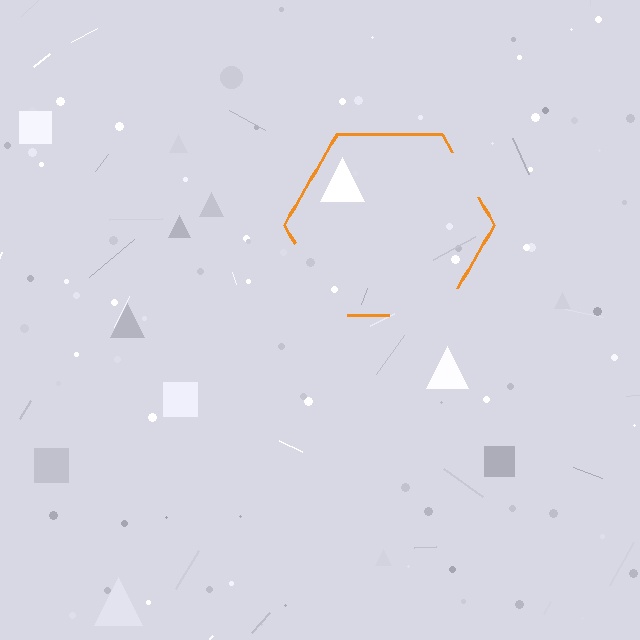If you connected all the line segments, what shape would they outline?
They would outline a hexagon.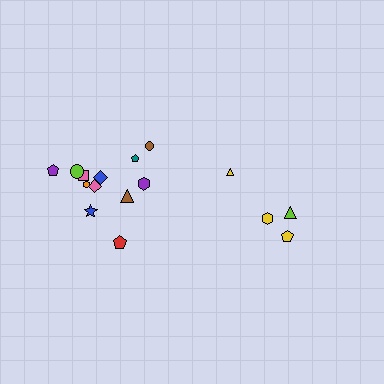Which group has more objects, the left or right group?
The left group.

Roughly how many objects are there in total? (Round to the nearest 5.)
Roughly 15 objects in total.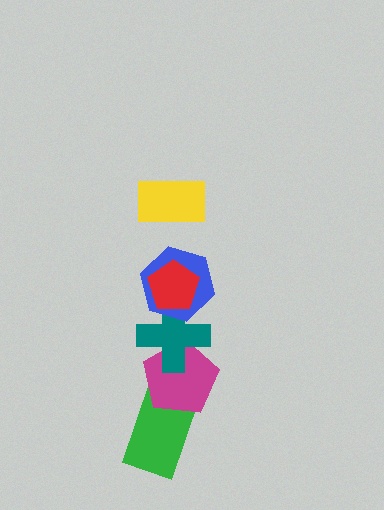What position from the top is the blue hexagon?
The blue hexagon is 3rd from the top.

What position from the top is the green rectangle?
The green rectangle is 6th from the top.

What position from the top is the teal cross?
The teal cross is 4th from the top.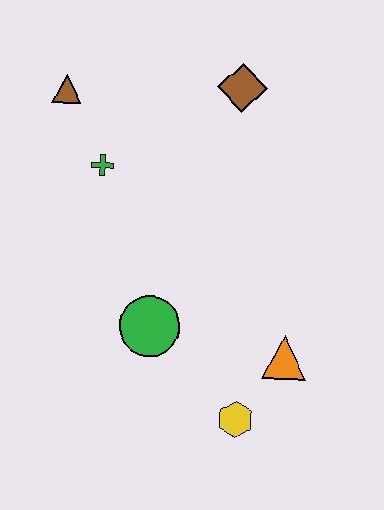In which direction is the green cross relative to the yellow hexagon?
The green cross is above the yellow hexagon.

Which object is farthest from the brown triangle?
The yellow hexagon is farthest from the brown triangle.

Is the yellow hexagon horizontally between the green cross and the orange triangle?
Yes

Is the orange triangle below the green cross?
Yes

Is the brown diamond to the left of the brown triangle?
No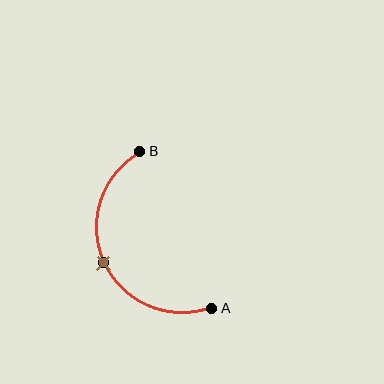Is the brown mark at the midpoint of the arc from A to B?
Yes. The brown mark lies on the arc at equal arc-length from both A and B — it is the arc midpoint.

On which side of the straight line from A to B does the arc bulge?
The arc bulges to the left of the straight line connecting A and B.